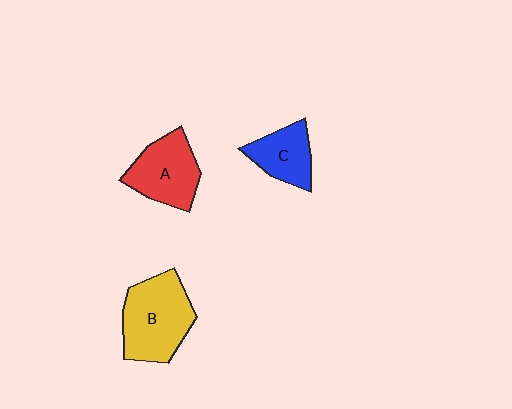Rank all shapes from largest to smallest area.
From largest to smallest: B (yellow), A (red), C (blue).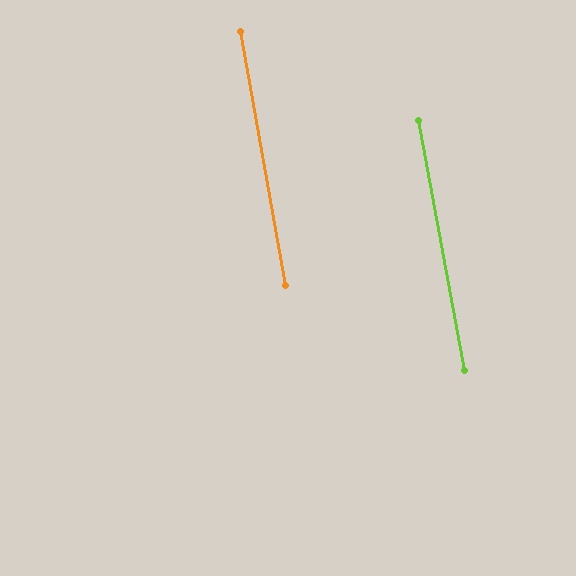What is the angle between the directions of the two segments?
Approximately 1 degree.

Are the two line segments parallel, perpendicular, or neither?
Parallel — their directions differ by only 0.5°.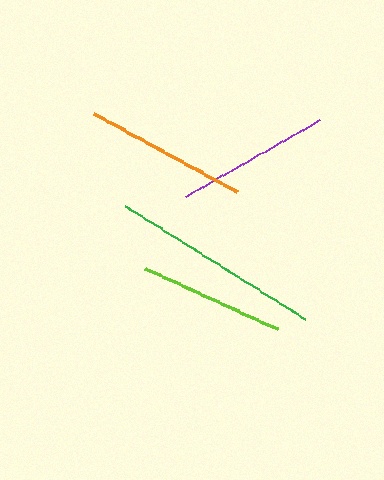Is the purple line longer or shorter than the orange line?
The orange line is longer than the purple line.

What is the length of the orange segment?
The orange segment is approximately 163 pixels long.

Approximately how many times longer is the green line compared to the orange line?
The green line is approximately 1.3 times the length of the orange line.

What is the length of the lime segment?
The lime segment is approximately 145 pixels long.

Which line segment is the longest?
The green line is the longest at approximately 213 pixels.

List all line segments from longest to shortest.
From longest to shortest: green, orange, purple, lime.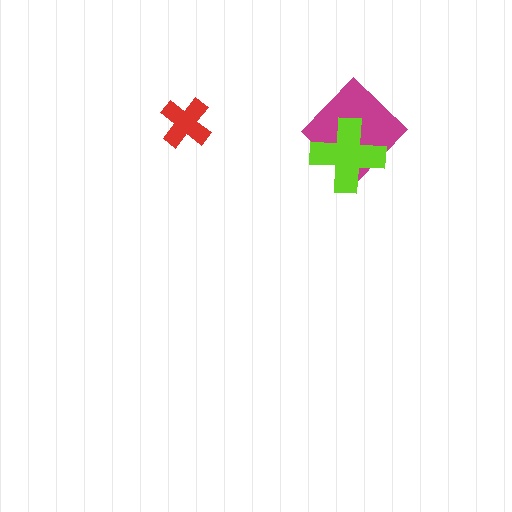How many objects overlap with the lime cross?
1 object overlaps with the lime cross.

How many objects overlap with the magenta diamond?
1 object overlaps with the magenta diamond.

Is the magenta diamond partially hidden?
Yes, it is partially covered by another shape.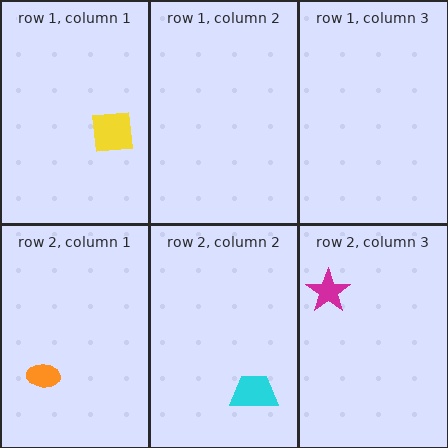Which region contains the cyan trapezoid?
The row 2, column 2 region.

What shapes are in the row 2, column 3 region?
The magenta star.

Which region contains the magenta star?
The row 2, column 3 region.